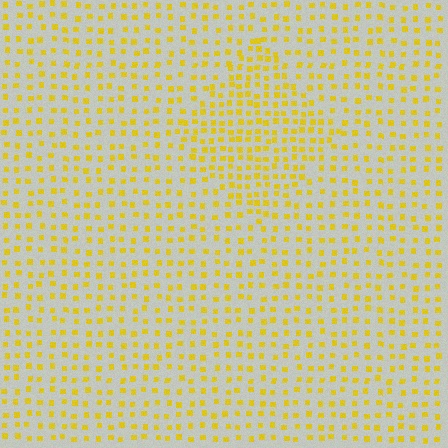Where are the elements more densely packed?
The elements are more densely packed inside the diamond boundary.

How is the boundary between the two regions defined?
The boundary is defined by a change in element density (approximately 1.7x ratio). All elements are the same color, size, and shape.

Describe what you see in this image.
The image contains small yellow elements arranged at two different densities. A diamond-shaped region is visible where the elements are more densely packed than the surrounding area.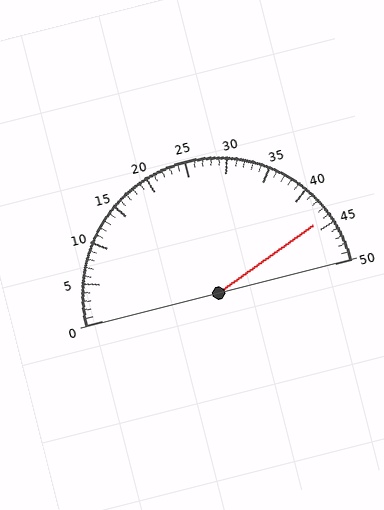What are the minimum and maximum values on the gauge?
The gauge ranges from 0 to 50.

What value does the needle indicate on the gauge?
The needle indicates approximately 44.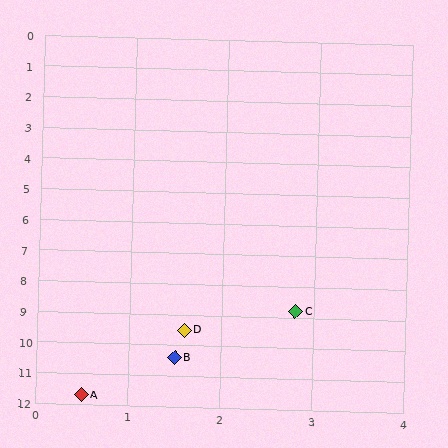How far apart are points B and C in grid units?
Points B and C are about 2.1 grid units apart.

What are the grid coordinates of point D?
Point D is at approximately (1.6, 9.5).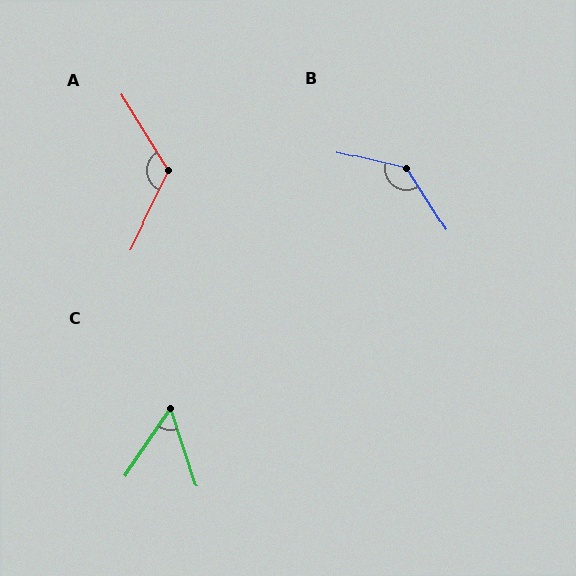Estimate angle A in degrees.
Approximately 122 degrees.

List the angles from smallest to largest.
C (52°), A (122°), B (135°).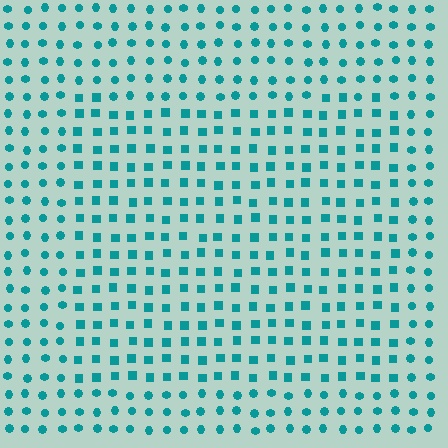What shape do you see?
I see a rectangle.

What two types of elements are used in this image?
The image uses squares inside the rectangle region and circles outside it.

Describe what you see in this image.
The image is filled with small teal elements arranged in a uniform grid. A rectangle-shaped region contains squares, while the surrounding area contains circles. The boundary is defined purely by the change in element shape.